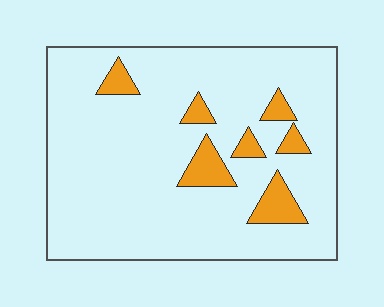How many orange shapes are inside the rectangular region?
7.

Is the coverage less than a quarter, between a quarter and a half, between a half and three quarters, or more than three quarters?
Less than a quarter.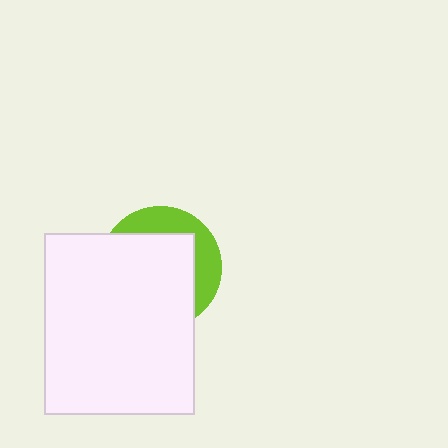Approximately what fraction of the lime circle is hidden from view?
Roughly 69% of the lime circle is hidden behind the white rectangle.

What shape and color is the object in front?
The object in front is a white rectangle.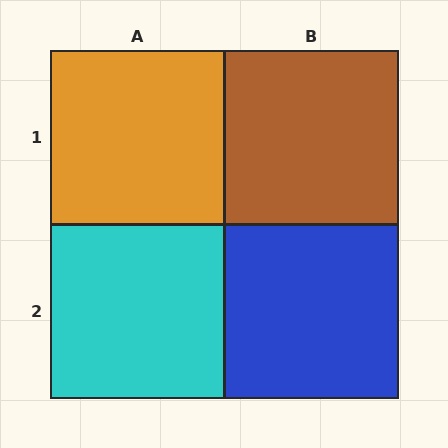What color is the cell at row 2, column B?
Blue.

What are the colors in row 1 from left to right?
Orange, brown.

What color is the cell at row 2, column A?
Cyan.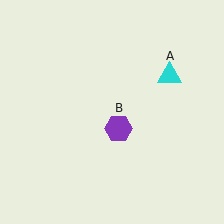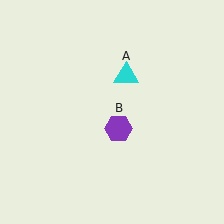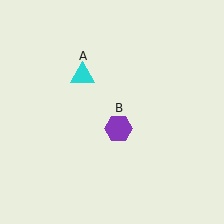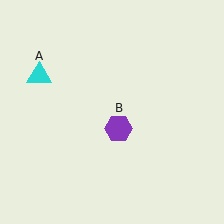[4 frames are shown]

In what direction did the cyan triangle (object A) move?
The cyan triangle (object A) moved left.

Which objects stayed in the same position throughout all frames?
Purple hexagon (object B) remained stationary.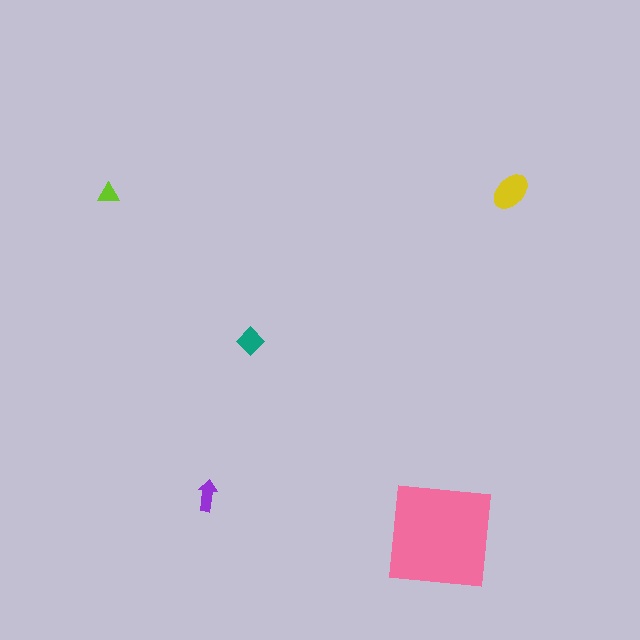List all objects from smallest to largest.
The lime triangle, the purple arrow, the teal diamond, the yellow ellipse, the pink square.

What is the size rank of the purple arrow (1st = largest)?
4th.